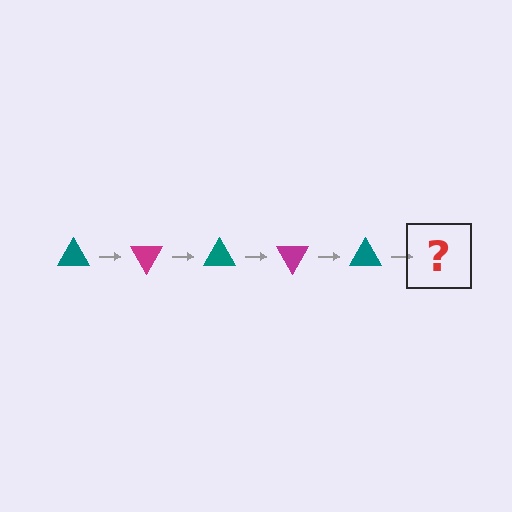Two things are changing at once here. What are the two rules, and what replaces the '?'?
The two rules are that it rotates 60 degrees each step and the color cycles through teal and magenta. The '?' should be a magenta triangle, rotated 300 degrees from the start.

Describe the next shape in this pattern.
It should be a magenta triangle, rotated 300 degrees from the start.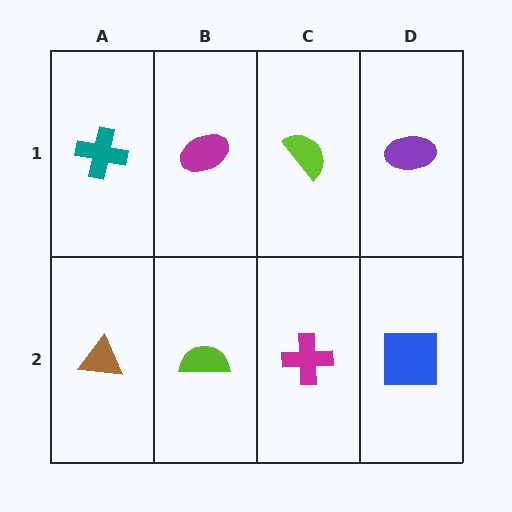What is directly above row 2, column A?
A teal cross.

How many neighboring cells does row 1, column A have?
2.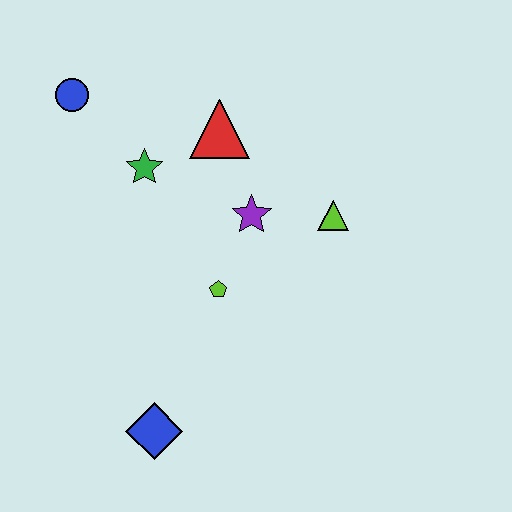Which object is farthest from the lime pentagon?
The blue circle is farthest from the lime pentagon.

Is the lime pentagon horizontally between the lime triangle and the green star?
Yes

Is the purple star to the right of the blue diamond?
Yes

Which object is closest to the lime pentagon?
The purple star is closest to the lime pentagon.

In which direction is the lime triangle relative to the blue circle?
The lime triangle is to the right of the blue circle.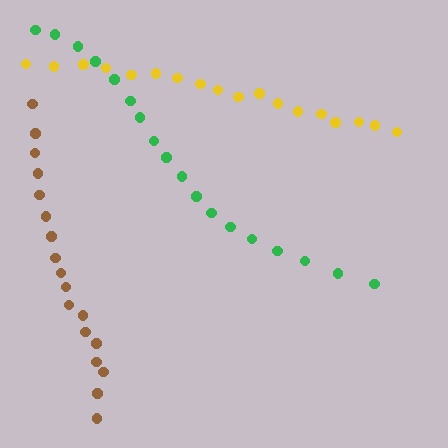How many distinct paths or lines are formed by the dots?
There are 3 distinct paths.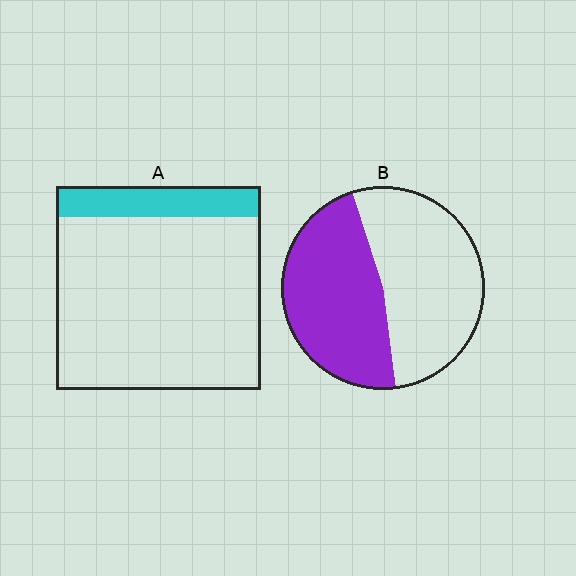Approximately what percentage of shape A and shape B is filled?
A is approximately 15% and B is approximately 45%.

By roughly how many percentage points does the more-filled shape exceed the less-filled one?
By roughly 30 percentage points (B over A).